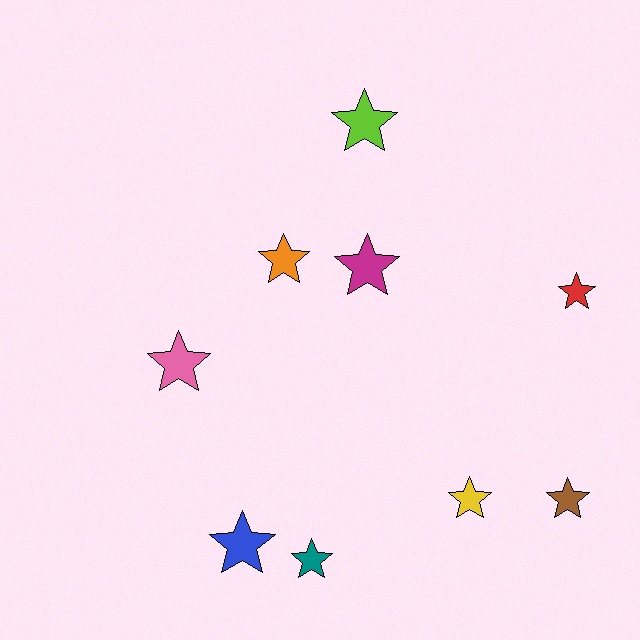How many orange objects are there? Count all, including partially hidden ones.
There is 1 orange object.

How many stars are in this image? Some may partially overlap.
There are 9 stars.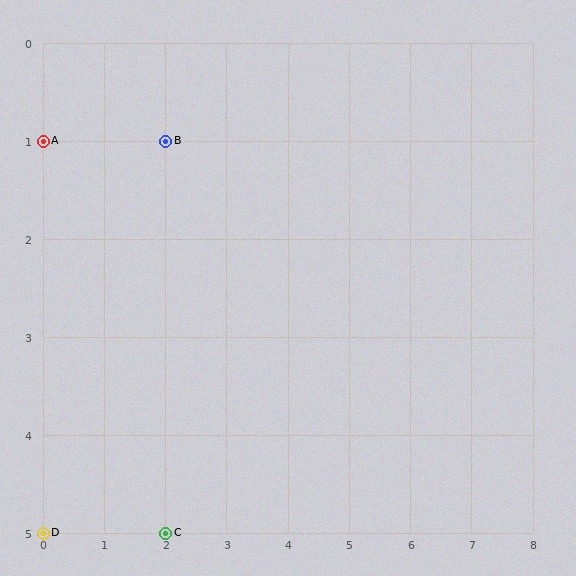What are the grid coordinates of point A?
Point A is at grid coordinates (0, 1).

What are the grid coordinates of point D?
Point D is at grid coordinates (0, 5).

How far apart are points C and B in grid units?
Points C and B are 4 rows apart.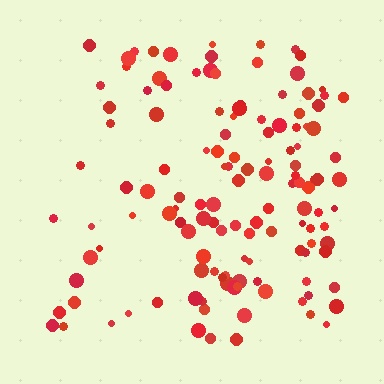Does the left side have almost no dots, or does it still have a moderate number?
Still a moderate number, just noticeably fewer than the right.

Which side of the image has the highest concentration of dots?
The right.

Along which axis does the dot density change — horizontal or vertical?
Horizontal.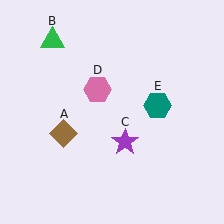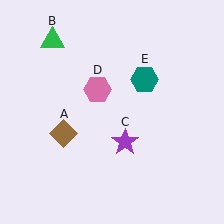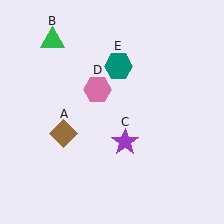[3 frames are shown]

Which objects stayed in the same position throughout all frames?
Brown diamond (object A) and green triangle (object B) and purple star (object C) and pink hexagon (object D) remained stationary.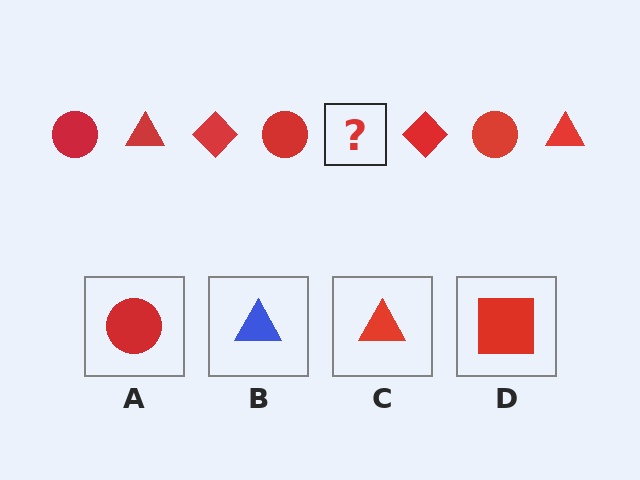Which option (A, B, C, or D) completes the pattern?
C.